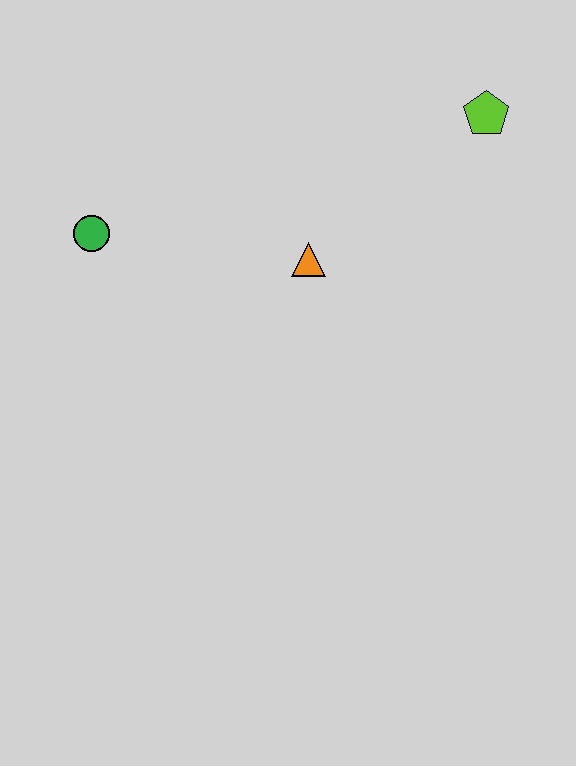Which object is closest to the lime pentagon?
The orange triangle is closest to the lime pentagon.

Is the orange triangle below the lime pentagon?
Yes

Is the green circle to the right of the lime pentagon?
No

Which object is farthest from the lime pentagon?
The green circle is farthest from the lime pentagon.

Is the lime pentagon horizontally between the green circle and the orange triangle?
No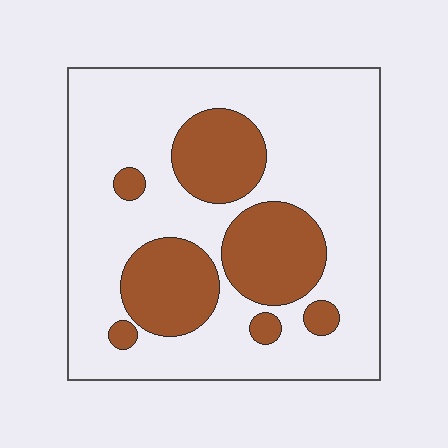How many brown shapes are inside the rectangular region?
7.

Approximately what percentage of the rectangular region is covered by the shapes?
Approximately 30%.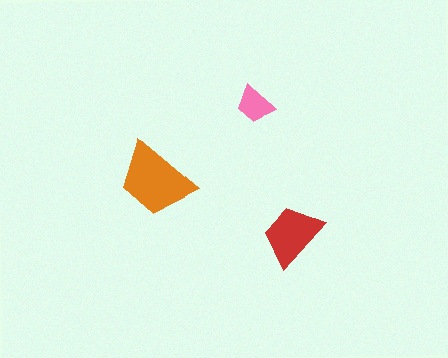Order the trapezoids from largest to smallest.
the orange one, the red one, the pink one.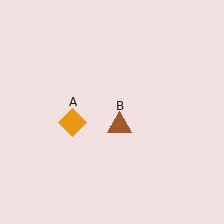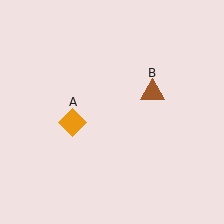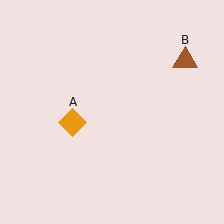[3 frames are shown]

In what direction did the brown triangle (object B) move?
The brown triangle (object B) moved up and to the right.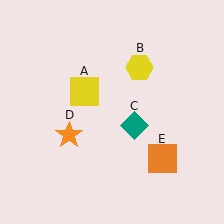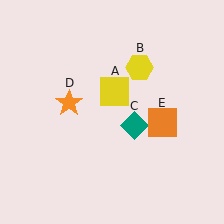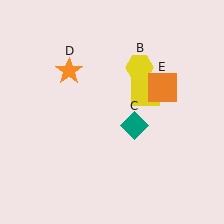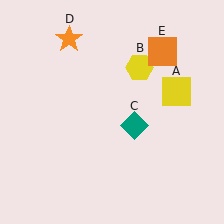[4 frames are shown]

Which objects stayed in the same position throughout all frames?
Yellow hexagon (object B) and teal diamond (object C) remained stationary.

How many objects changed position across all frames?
3 objects changed position: yellow square (object A), orange star (object D), orange square (object E).